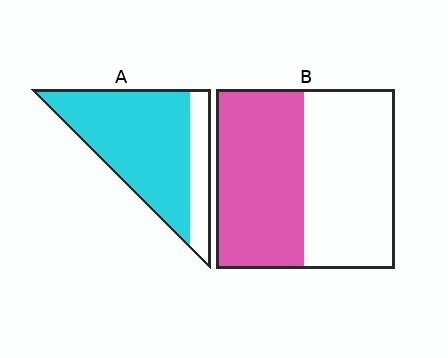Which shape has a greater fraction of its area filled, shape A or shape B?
Shape A.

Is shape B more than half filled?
Roughly half.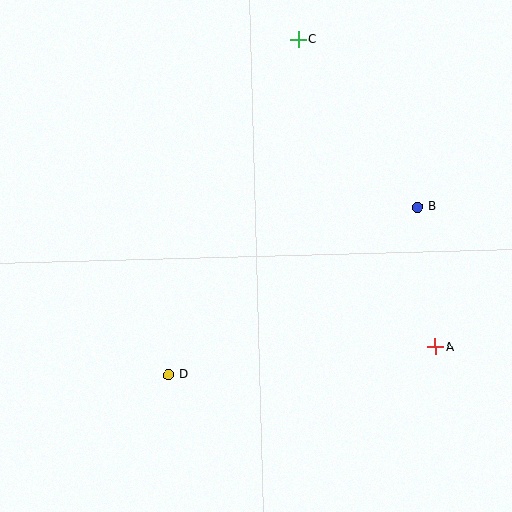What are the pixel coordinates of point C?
Point C is at (298, 39).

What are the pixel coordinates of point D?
Point D is at (169, 375).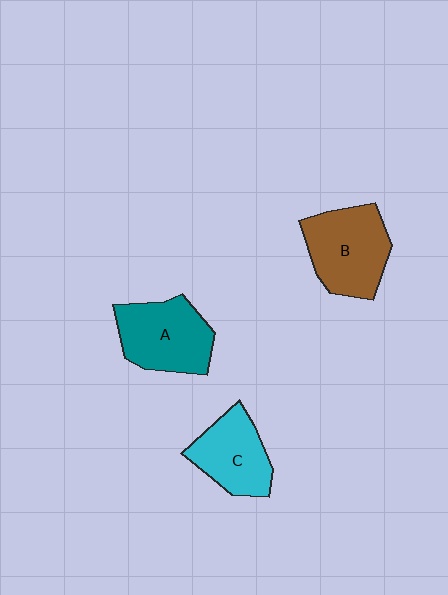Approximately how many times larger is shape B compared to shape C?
Approximately 1.2 times.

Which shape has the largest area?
Shape B (brown).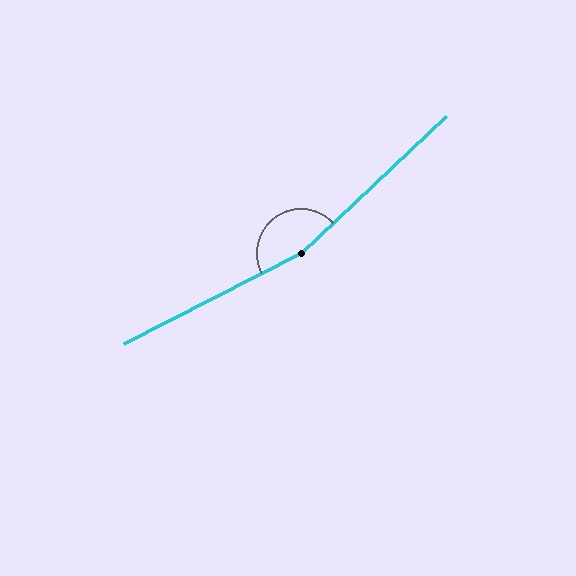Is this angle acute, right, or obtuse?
It is obtuse.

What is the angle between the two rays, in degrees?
Approximately 164 degrees.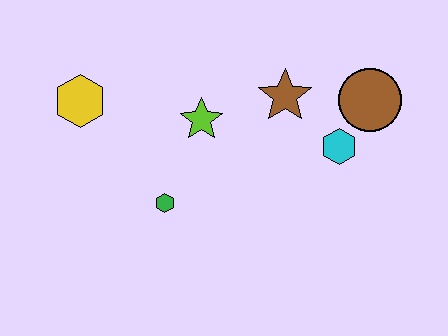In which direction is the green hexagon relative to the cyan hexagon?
The green hexagon is to the left of the cyan hexagon.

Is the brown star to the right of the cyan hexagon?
No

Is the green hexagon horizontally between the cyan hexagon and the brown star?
No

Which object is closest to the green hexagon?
The lime star is closest to the green hexagon.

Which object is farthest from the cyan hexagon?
The yellow hexagon is farthest from the cyan hexagon.